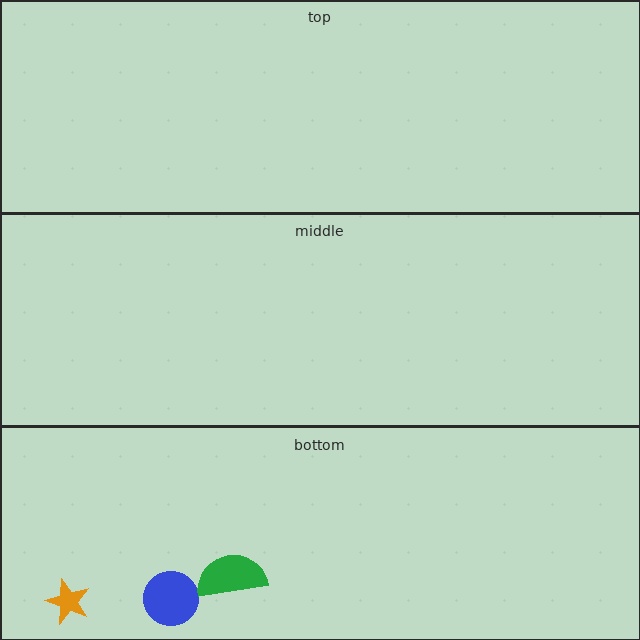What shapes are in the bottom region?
The blue circle, the green semicircle, the orange star.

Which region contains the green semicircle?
The bottom region.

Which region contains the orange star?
The bottom region.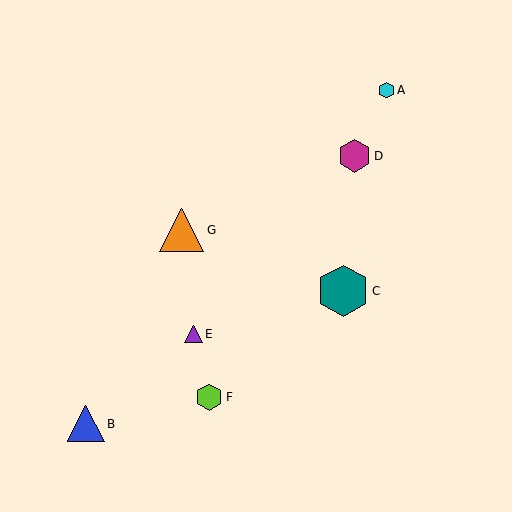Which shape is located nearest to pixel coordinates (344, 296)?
The teal hexagon (labeled C) at (343, 291) is nearest to that location.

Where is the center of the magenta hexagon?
The center of the magenta hexagon is at (354, 156).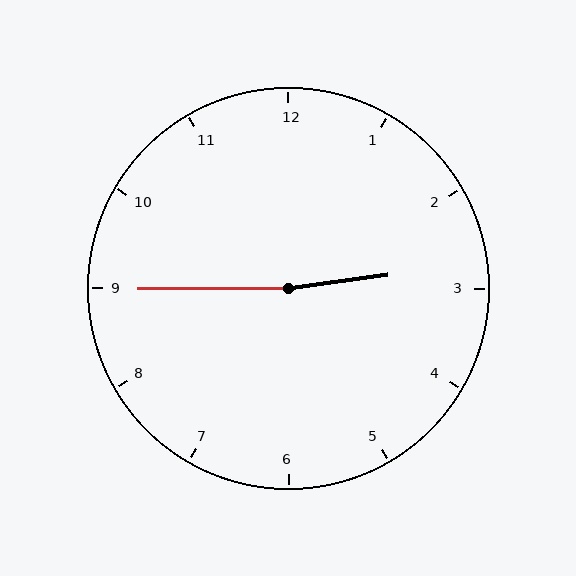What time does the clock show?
2:45.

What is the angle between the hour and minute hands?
Approximately 172 degrees.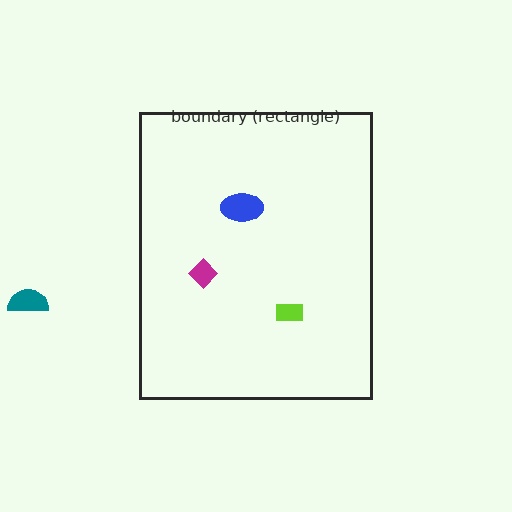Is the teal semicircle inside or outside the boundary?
Outside.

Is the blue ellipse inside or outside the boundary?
Inside.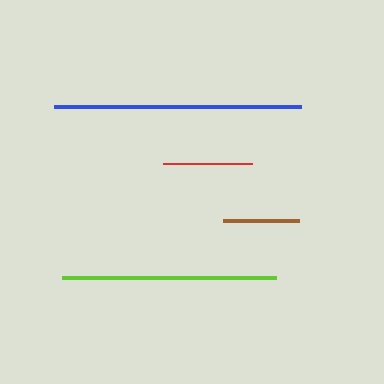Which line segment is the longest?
The blue line is the longest at approximately 247 pixels.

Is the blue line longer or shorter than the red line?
The blue line is longer than the red line.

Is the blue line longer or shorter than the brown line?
The blue line is longer than the brown line.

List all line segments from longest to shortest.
From longest to shortest: blue, lime, red, brown.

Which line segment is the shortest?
The brown line is the shortest at approximately 76 pixels.